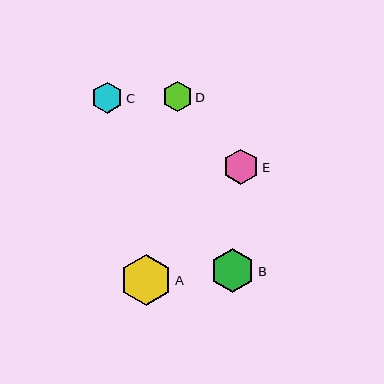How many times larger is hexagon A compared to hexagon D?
Hexagon A is approximately 1.7 times the size of hexagon D.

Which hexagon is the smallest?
Hexagon D is the smallest with a size of approximately 30 pixels.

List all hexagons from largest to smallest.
From largest to smallest: A, B, E, C, D.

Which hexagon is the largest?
Hexagon A is the largest with a size of approximately 52 pixels.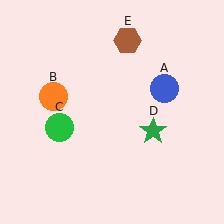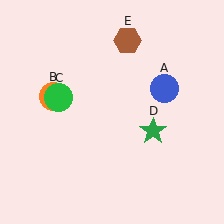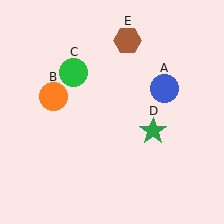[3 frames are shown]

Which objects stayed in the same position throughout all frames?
Blue circle (object A) and orange circle (object B) and green star (object D) and brown hexagon (object E) remained stationary.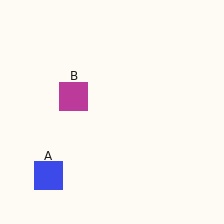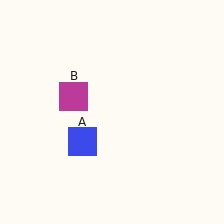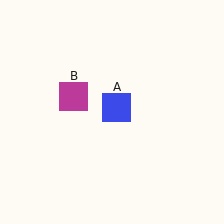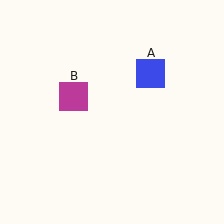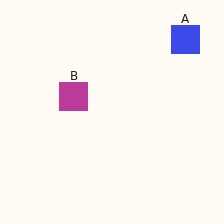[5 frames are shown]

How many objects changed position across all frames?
1 object changed position: blue square (object A).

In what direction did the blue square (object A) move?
The blue square (object A) moved up and to the right.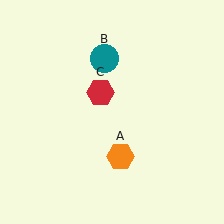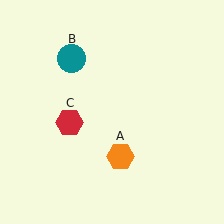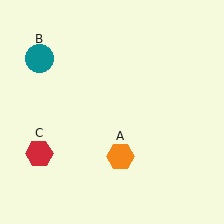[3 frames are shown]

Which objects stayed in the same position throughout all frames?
Orange hexagon (object A) remained stationary.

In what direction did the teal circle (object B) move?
The teal circle (object B) moved left.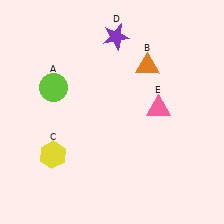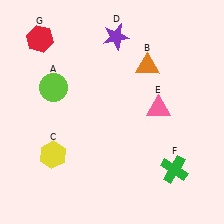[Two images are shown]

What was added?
A green cross (F), a red hexagon (G) were added in Image 2.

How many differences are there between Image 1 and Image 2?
There are 2 differences between the two images.